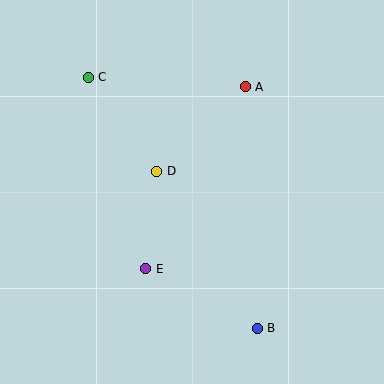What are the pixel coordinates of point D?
Point D is at (157, 171).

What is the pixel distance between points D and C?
The distance between D and C is 116 pixels.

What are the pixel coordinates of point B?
Point B is at (257, 328).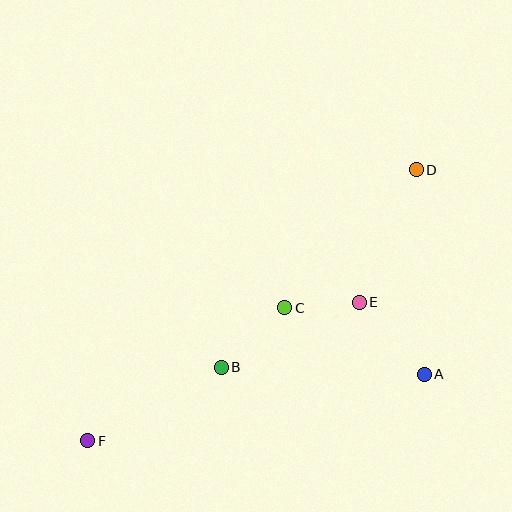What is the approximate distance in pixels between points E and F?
The distance between E and F is approximately 305 pixels.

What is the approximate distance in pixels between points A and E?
The distance between A and E is approximately 97 pixels.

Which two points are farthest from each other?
Points D and F are farthest from each other.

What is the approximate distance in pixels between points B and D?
The distance between B and D is approximately 278 pixels.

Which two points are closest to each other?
Points C and E are closest to each other.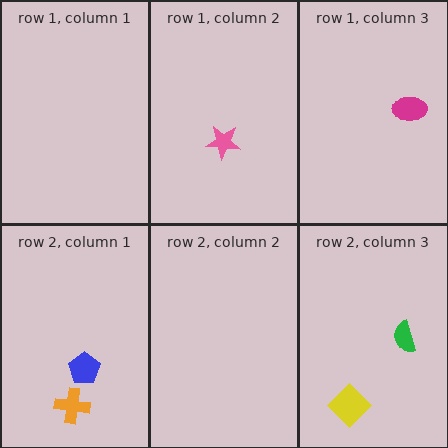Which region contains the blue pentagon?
The row 2, column 1 region.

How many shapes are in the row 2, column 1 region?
2.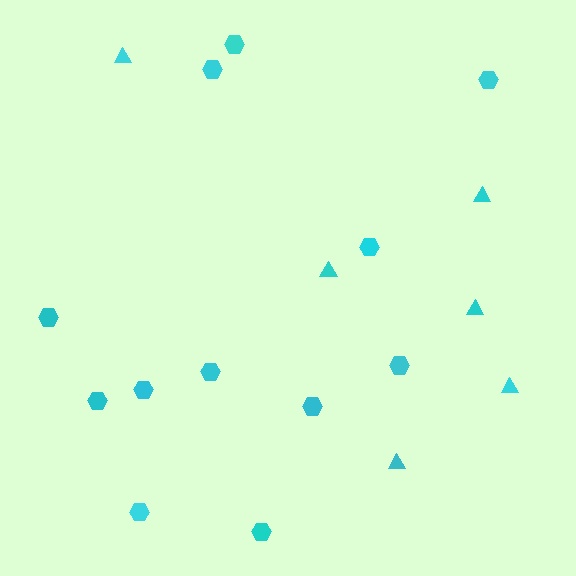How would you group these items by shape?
There are 2 groups: one group of triangles (6) and one group of hexagons (12).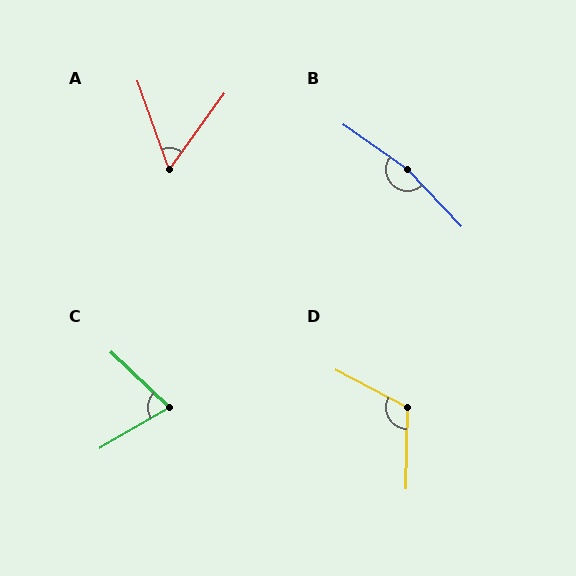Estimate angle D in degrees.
Approximately 117 degrees.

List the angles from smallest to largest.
A (55°), C (74°), D (117°), B (168°).